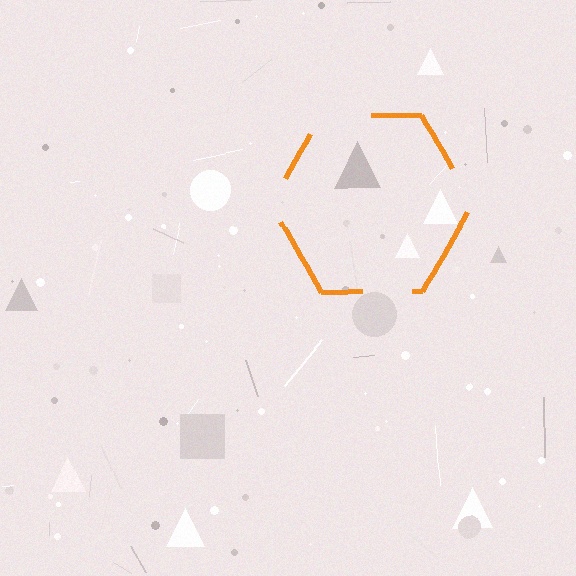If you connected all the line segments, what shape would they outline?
They would outline a hexagon.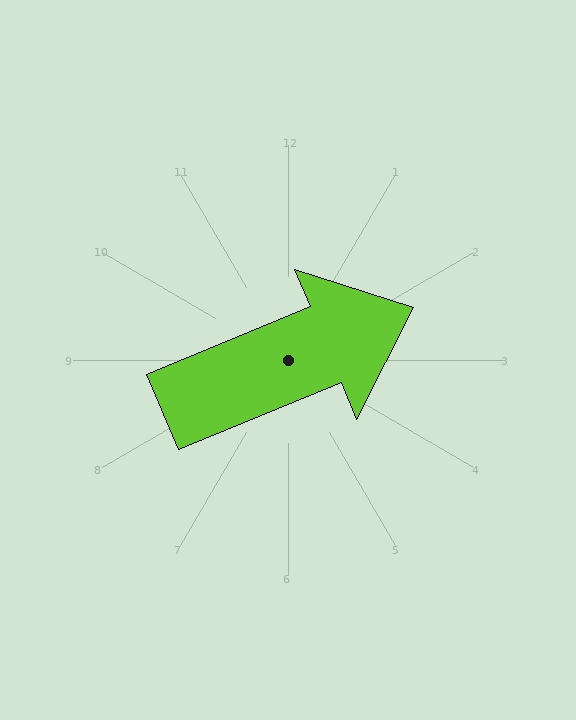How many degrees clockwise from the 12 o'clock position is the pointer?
Approximately 67 degrees.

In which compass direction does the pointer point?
Northeast.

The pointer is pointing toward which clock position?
Roughly 2 o'clock.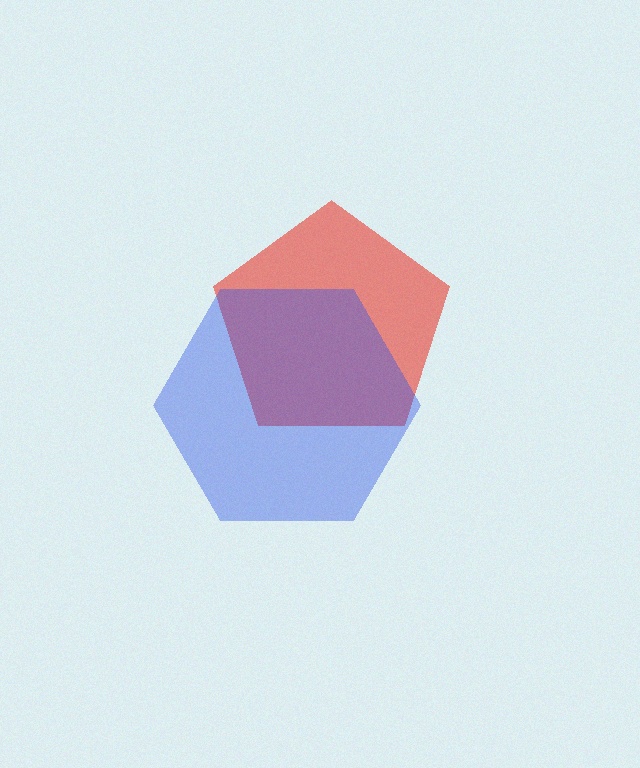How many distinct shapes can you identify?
There are 2 distinct shapes: a red pentagon, a blue hexagon.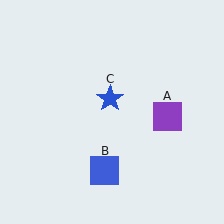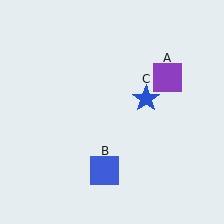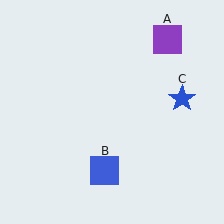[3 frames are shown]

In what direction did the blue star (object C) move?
The blue star (object C) moved right.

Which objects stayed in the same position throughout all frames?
Blue square (object B) remained stationary.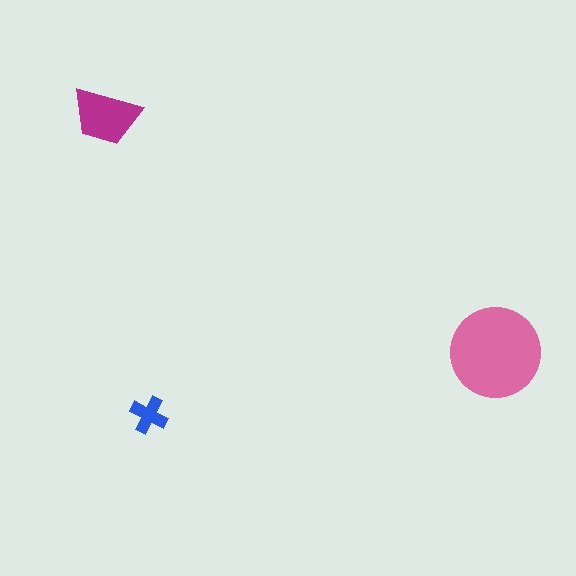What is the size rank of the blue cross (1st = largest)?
3rd.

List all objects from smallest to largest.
The blue cross, the magenta trapezoid, the pink circle.